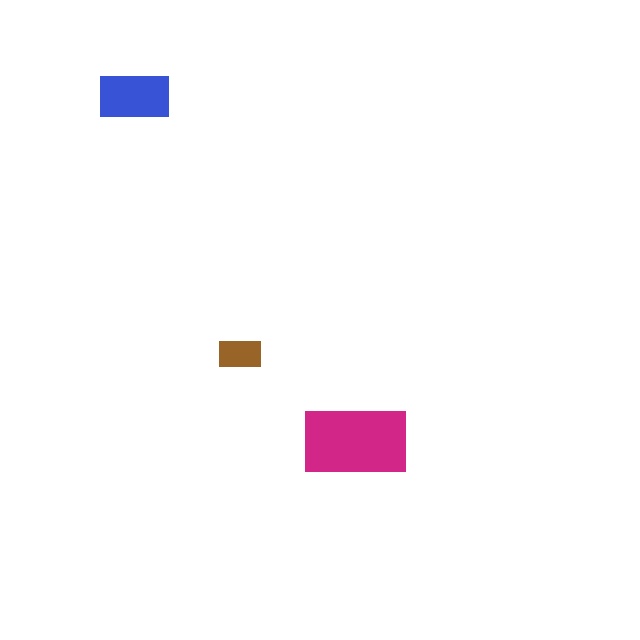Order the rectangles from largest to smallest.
the magenta one, the blue one, the brown one.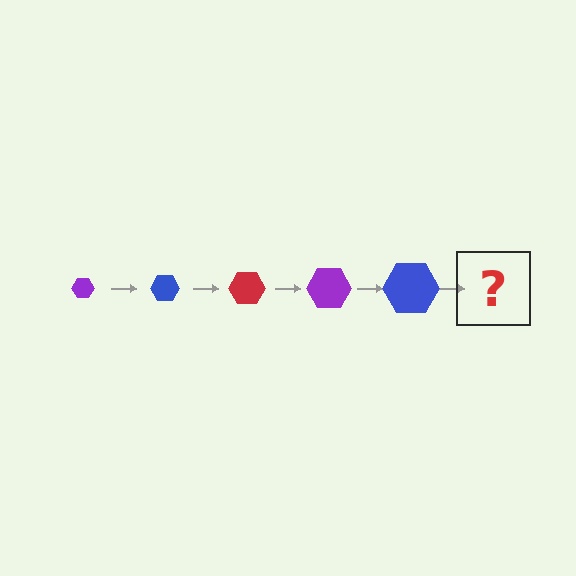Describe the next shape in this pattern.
It should be a red hexagon, larger than the previous one.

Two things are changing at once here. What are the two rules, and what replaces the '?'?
The two rules are that the hexagon grows larger each step and the color cycles through purple, blue, and red. The '?' should be a red hexagon, larger than the previous one.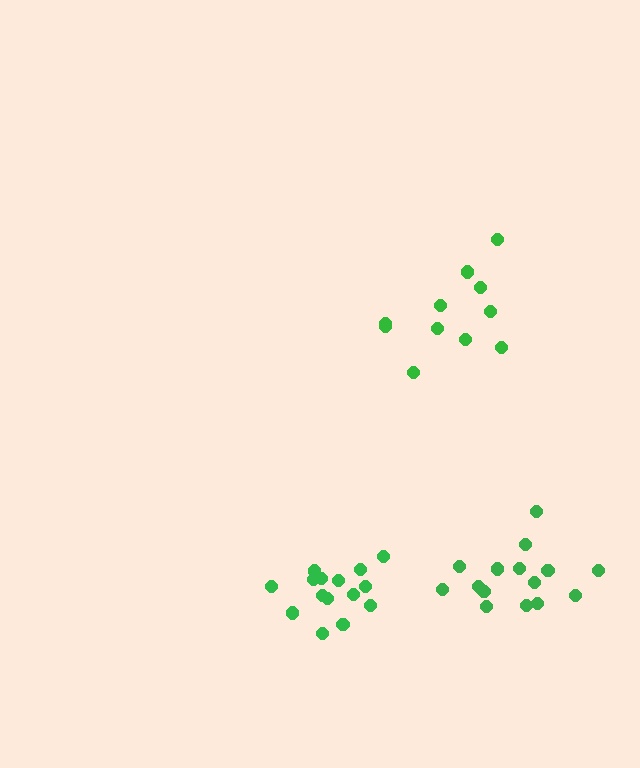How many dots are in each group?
Group 1: 15 dots, Group 2: 11 dots, Group 3: 15 dots (41 total).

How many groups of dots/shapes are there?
There are 3 groups.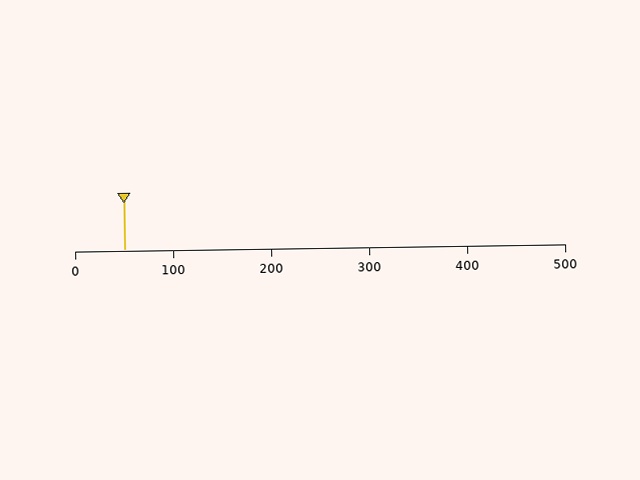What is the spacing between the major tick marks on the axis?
The major ticks are spaced 100 apart.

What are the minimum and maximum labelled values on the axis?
The axis runs from 0 to 500.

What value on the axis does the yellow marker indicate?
The marker indicates approximately 50.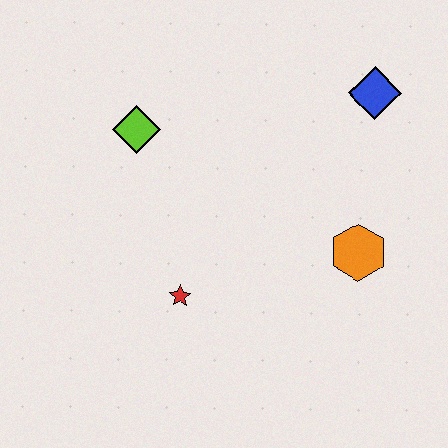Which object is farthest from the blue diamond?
The red star is farthest from the blue diamond.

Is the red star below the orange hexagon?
Yes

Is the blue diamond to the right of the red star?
Yes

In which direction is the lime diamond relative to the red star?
The lime diamond is above the red star.